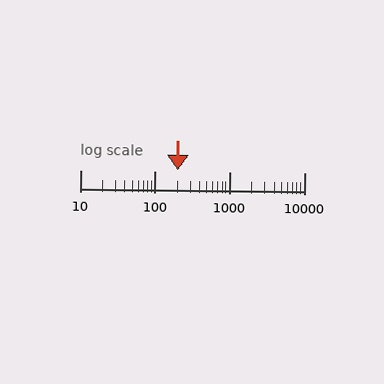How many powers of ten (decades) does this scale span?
The scale spans 3 decades, from 10 to 10000.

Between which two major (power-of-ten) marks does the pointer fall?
The pointer is between 100 and 1000.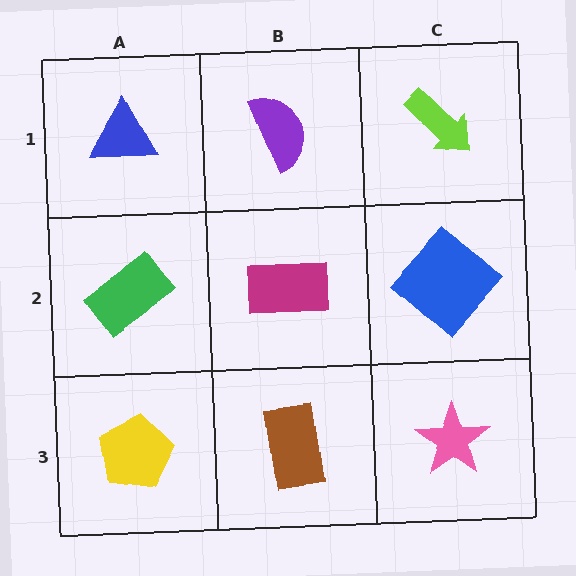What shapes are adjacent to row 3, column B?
A magenta rectangle (row 2, column B), a yellow pentagon (row 3, column A), a pink star (row 3, column C).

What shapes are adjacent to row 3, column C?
A blue diamond (row 2, column C), a brown rectangle (row 3, column B).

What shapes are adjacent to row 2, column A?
A blue triangle (row 1, column A), a yellow pentagon (row 3, column A), a magenta rectangle (row 2, column B).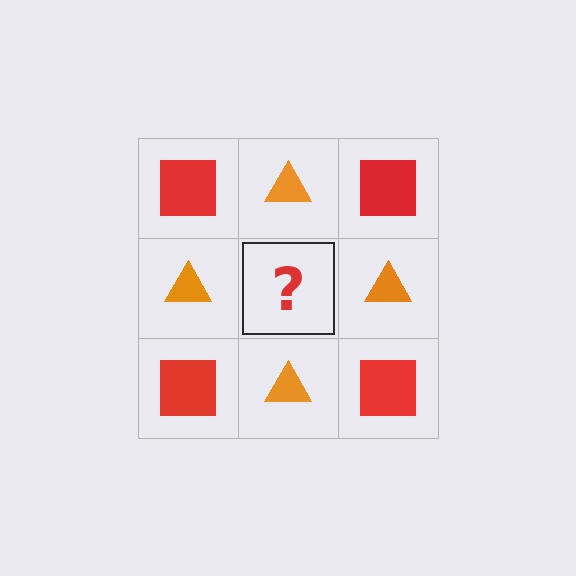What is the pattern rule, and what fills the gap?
The rule is that it alternates red square and orange triangle in a checkerboard pattern. The gap should be filled with a red square.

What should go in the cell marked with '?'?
The missing cell should contain a red square.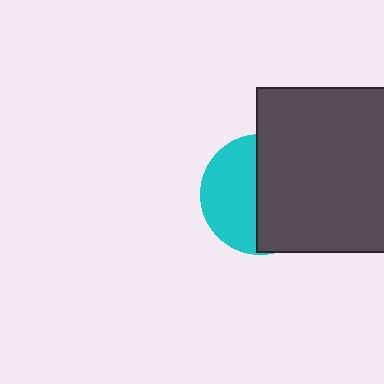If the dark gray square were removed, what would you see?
You would see the complete cyan circle.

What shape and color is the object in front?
The object in front is a dark gray square.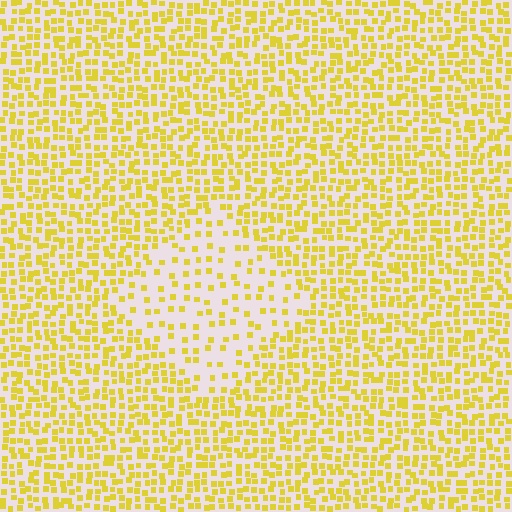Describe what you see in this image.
The image contains small yellow elements arranged at two different densities. A diamond-shaped region is visible where the elements are less densely packed than the surrounding area.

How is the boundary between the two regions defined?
The boundary is defined by a change in element density (approximately 2.3x ratio). All elements are the same color, size, and shape.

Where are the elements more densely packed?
The elements are more densely packed outside the diamond boundary.